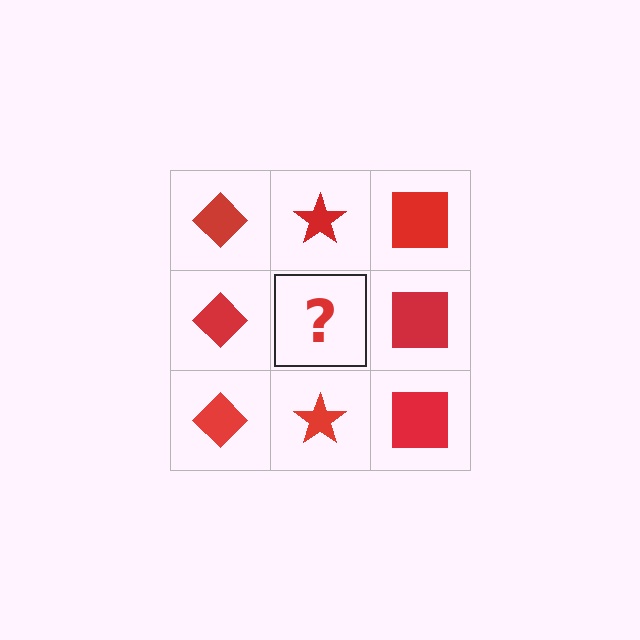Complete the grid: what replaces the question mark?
The question mark should be replaced with a red star.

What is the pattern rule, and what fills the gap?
The rule is that each column has a consistent shape. The gap should be filled with a red star.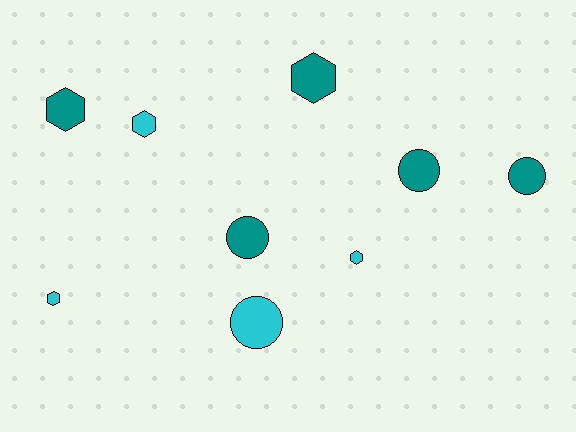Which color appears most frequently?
Teal, with 5 objects.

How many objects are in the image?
There are 9 objects.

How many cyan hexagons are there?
There are 3 cyan hexagons.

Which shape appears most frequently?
Hexagon, with 5 objects.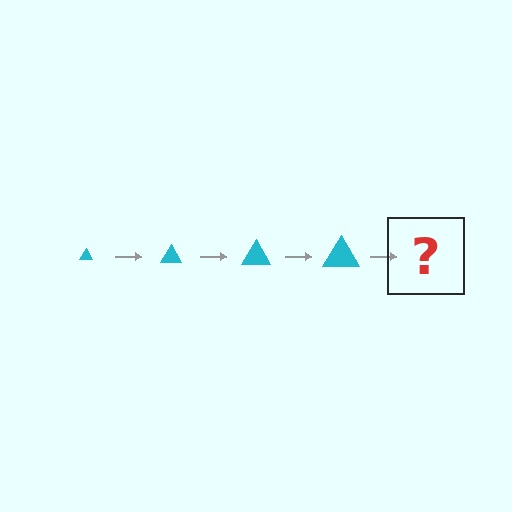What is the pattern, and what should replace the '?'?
The pattern is that the triangle gets progressively larger each step. The '?' should be a cyan triangle, larger than the previous one.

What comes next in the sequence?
The next element should be a cyan triangle, larger than the previous one.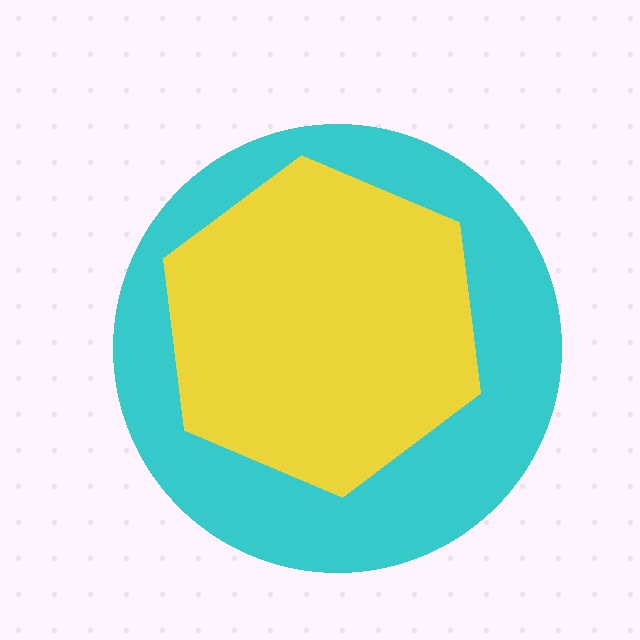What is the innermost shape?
The yellow hexagon.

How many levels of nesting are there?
2.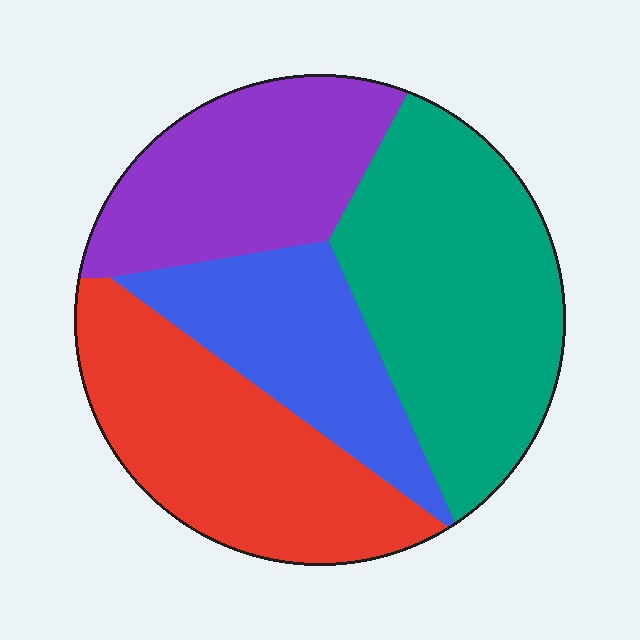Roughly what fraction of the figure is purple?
Purple covers roughly 20% of the figure.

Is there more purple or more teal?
Teal.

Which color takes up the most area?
Teal, at roughly 35%.